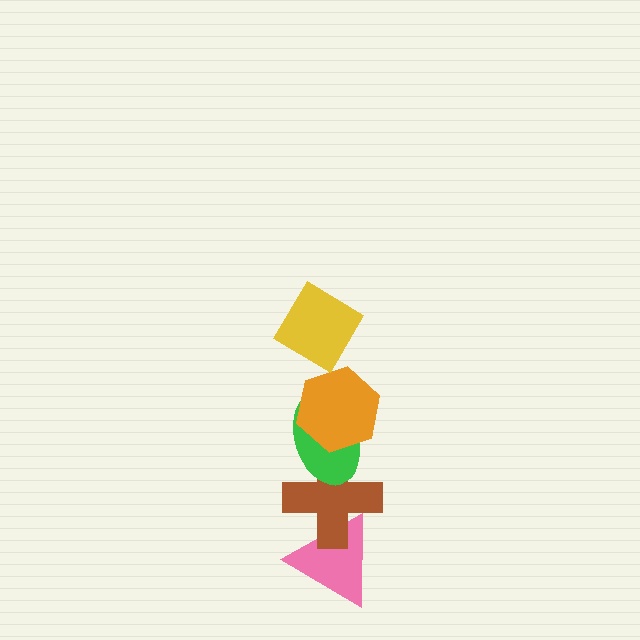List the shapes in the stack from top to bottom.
From top to bottom: the yellow diamond, the orange hexagon, the green ellipse, the brown cross, the pink triangle.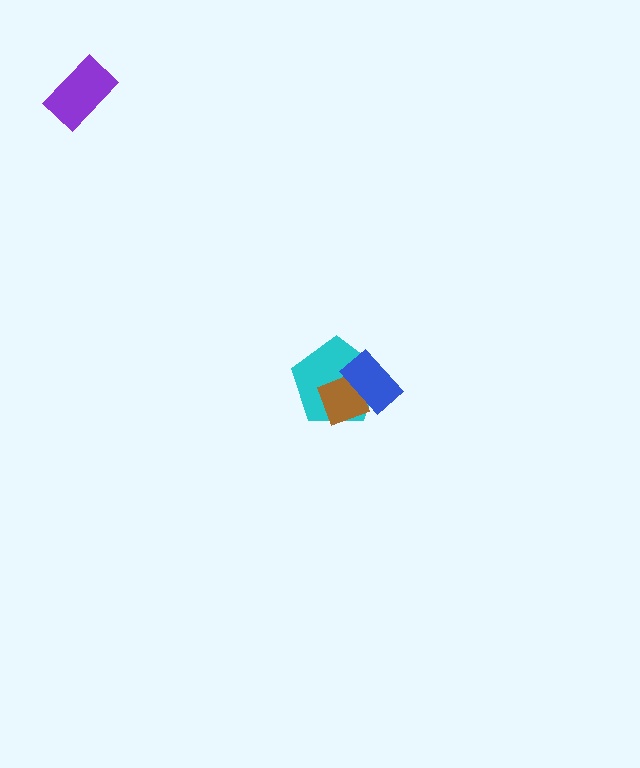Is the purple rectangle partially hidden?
No, no other shape covers it.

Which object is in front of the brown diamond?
The blue rectangle is in front of the brown diamond.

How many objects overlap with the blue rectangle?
2 objects overlap with the blue rectangle.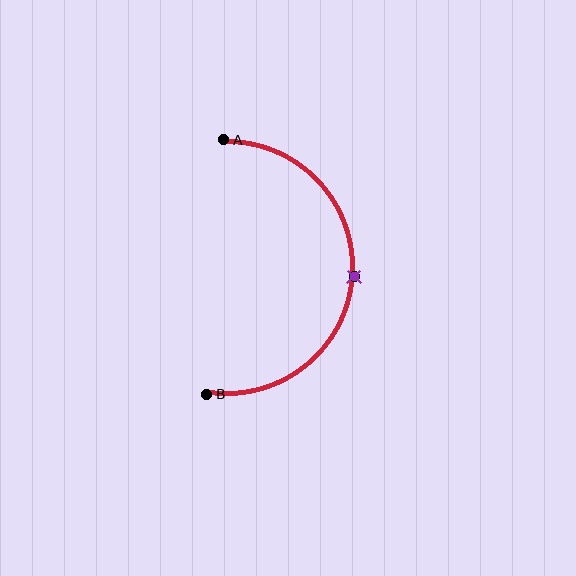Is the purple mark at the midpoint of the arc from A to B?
Yes. The purple mark lies on the arc at equal arc-length from both A and B — it is the arc midpoint.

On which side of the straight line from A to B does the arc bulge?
The arc bulges to the right of the straight line connecting A and B.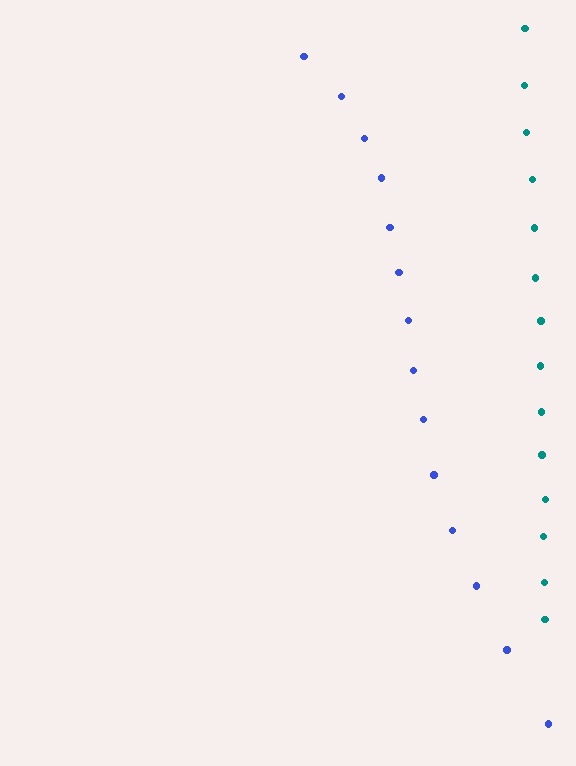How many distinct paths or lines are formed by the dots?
There are 2 distinct paths.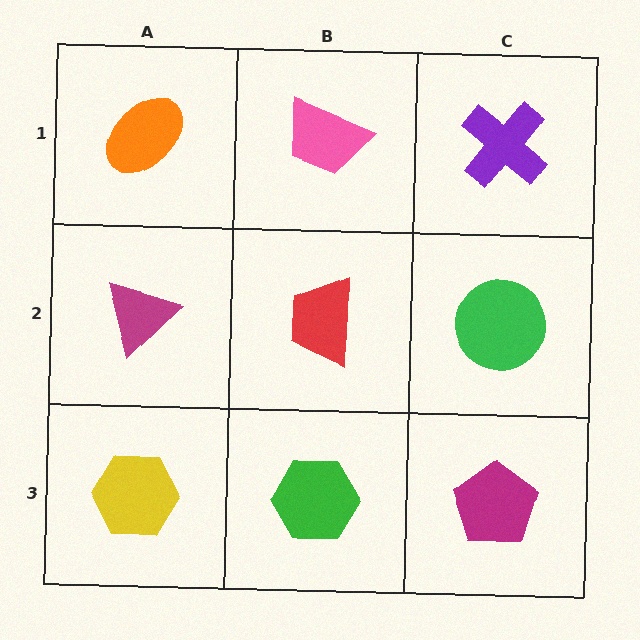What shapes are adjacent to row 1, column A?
A magenta triangle (row 2, column A), a pink trapezoid (row 1, column B).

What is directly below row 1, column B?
A red trapezoid.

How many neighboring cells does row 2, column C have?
3.